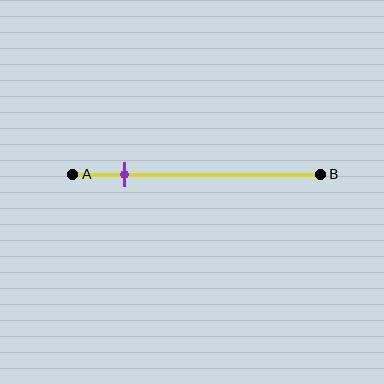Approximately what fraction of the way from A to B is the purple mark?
The purple mark is approximately 20% of the way from A to B.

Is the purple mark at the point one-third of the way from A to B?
No, the mark is at about 20% from A, not at the 33% one-third point.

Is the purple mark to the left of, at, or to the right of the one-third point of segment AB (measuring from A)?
The purple mark is to the left of the one-third point of segment AB.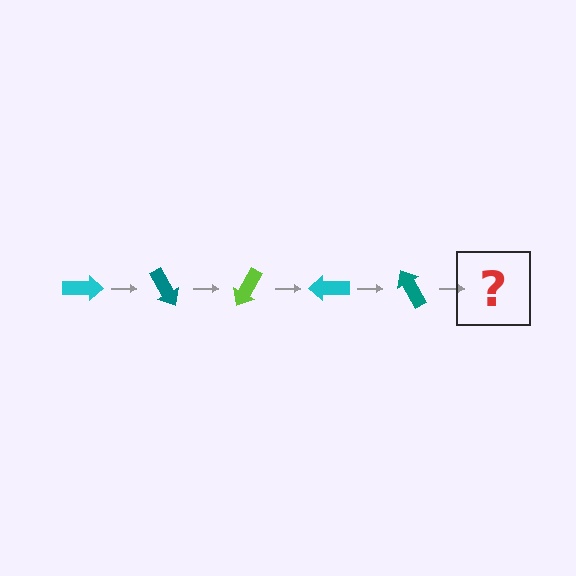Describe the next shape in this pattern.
It should be a lime arrow, rotated 300 degrees from the start.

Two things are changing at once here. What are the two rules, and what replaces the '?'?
The two rules are that it rotates 60 degrees each step and the color cycles through cyan, teal, and lime. The '?' should be a lime arrow, rotated 300 degrees from the start.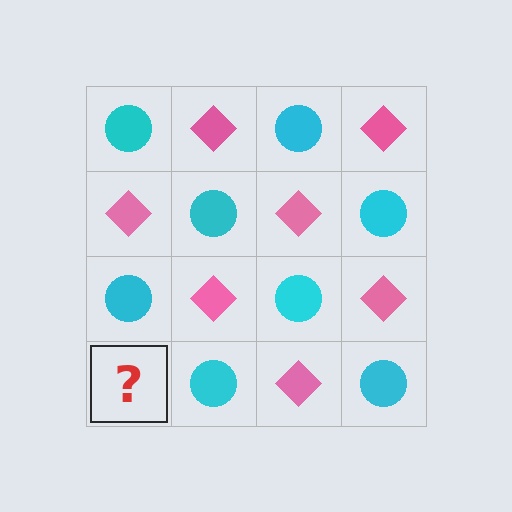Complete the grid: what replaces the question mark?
The question mark should be replaced with a pink diamond.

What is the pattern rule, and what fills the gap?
The rule is that it alternates cyan circle and pink diamond in a checkerboard pattern. The gap should be filled with a pink diamond.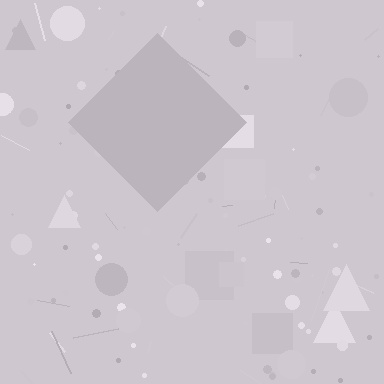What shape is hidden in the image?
A diamond is hidden in the image.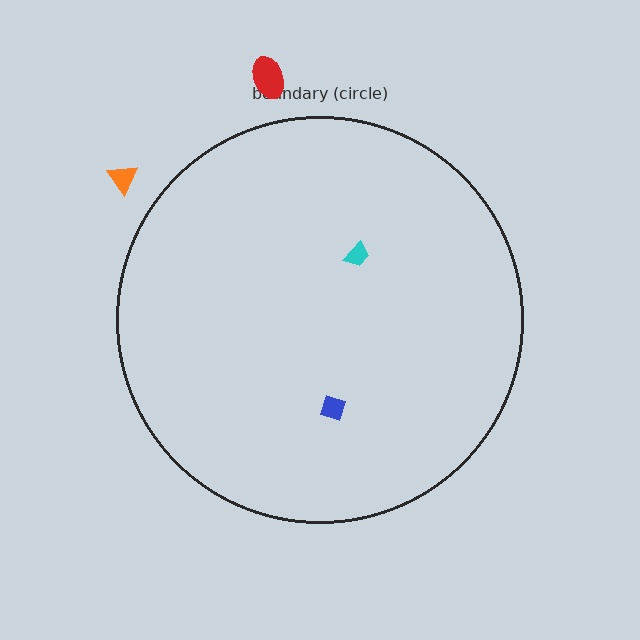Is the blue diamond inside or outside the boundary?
Inside.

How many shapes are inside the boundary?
2 inside, 2 outside.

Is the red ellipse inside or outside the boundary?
Outside.